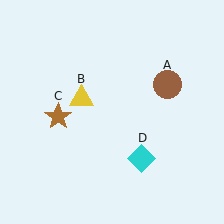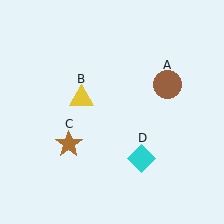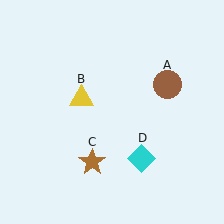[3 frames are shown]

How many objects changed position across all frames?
1 object changed position: brown star (object C).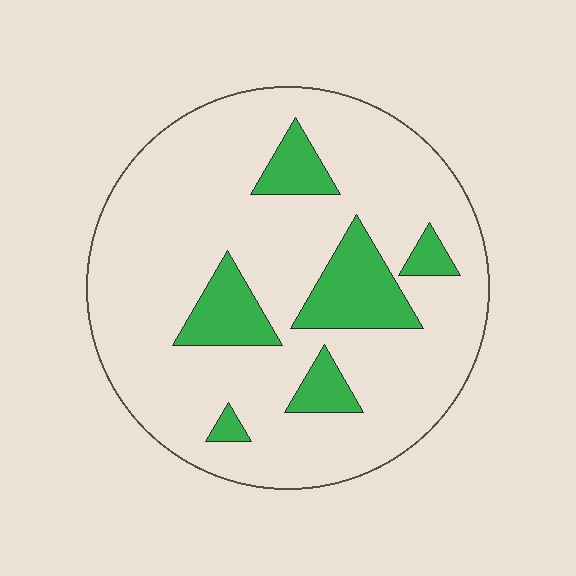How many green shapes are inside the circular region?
6.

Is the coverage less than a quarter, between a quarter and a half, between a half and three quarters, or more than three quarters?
Less than a quarter.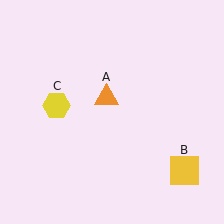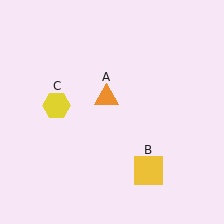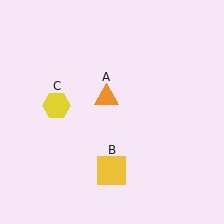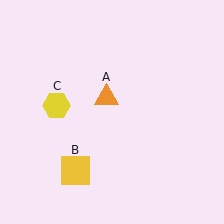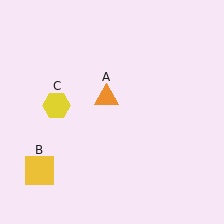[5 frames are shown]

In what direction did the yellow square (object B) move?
The yellow square (object B) moved left.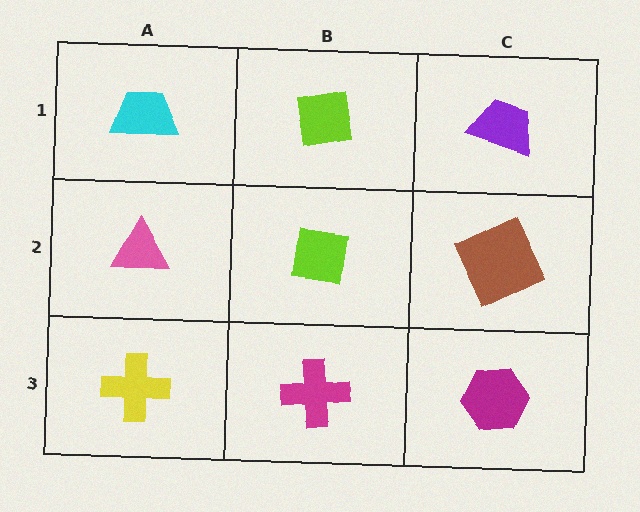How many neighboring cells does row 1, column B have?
3.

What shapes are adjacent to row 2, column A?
A cyan trapezoid (row 1, column A), a yellow cross (row 3, column A), a lime square (row 2, column B).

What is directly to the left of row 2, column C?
A lime square.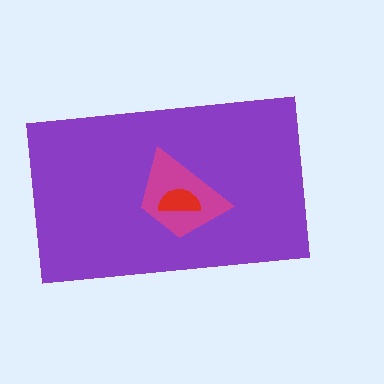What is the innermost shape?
The red semicircle.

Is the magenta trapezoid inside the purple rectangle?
Yes.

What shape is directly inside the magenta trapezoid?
The red semicircle.